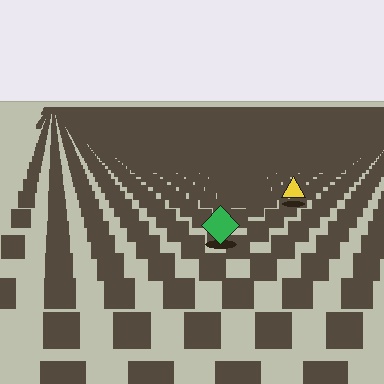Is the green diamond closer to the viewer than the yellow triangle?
Yes. The green diamond is closer — you can tell from the texture gradient: the ground texture is coarser near it.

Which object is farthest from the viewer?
The yellow triangle is farthest from the viewer. It appears smaller and the ground texture around it is denser.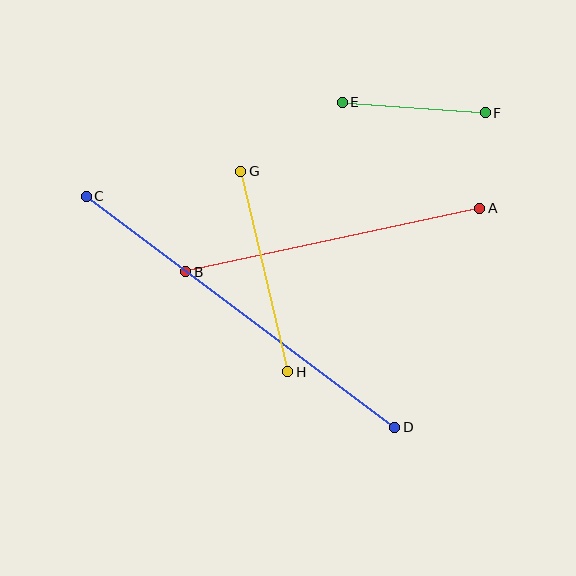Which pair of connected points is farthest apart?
Points C and D are farthest apart.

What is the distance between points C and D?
The distance is approximately 386 pixels.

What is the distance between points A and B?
The distance is approximately 301 pixels.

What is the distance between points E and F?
The distance is approximately 143 pixels.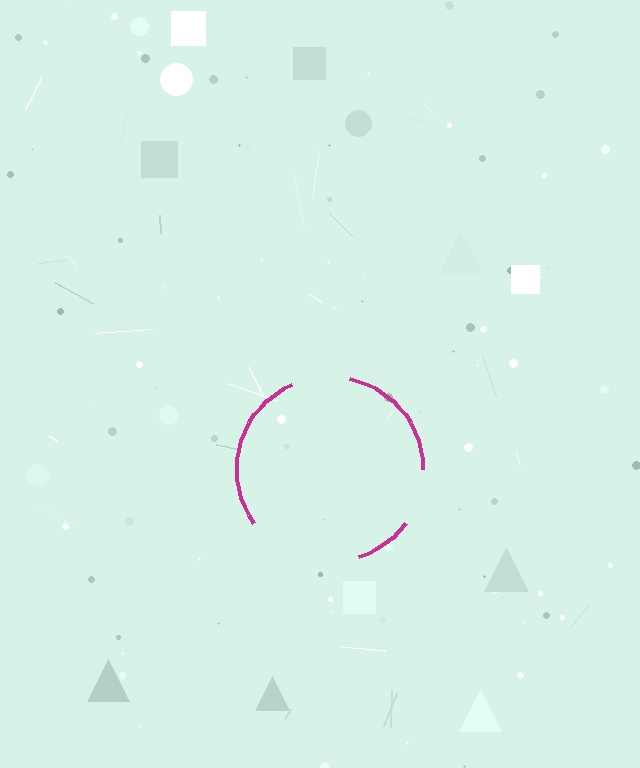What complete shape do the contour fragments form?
The contour fragments form a circle.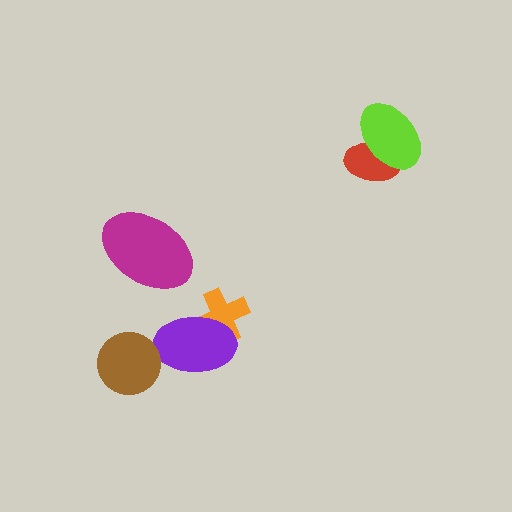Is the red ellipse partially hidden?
Yes, it is partially covered by another shape.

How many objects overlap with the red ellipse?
1 object overlaps with the red ellipse.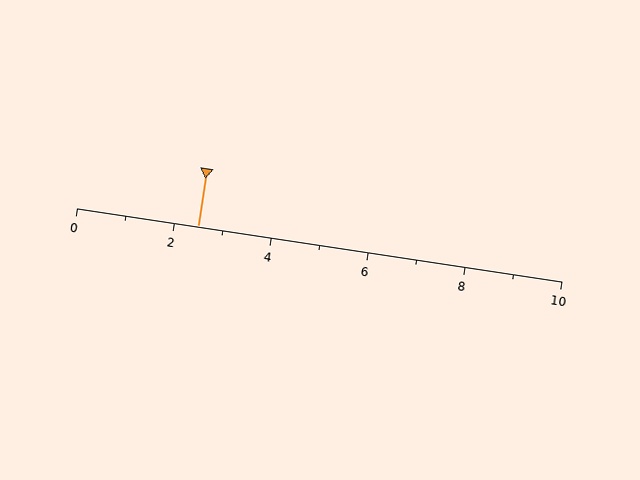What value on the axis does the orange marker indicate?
The marker indicates approximately 2.5.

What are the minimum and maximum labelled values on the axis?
The axis runs from 0 to 10.